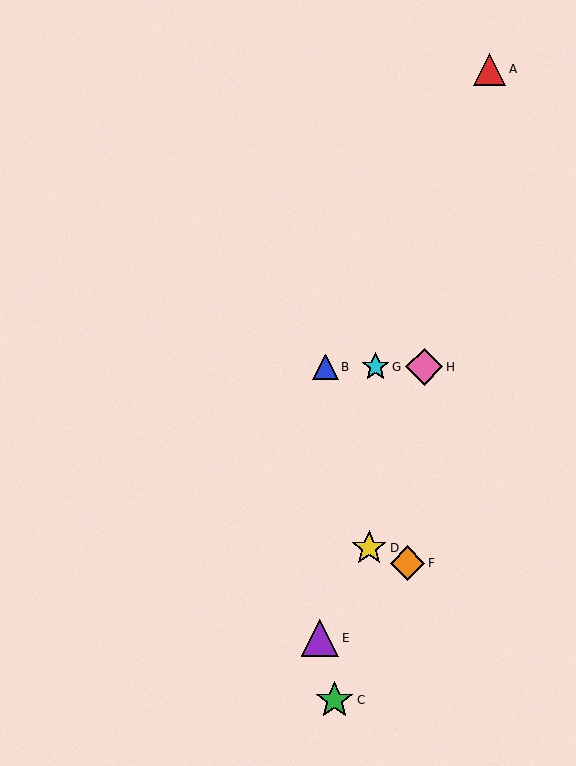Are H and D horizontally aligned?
No, H is at y≈367 and D is at y≈548.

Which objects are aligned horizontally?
Objects B, G, H are aligned horizontally.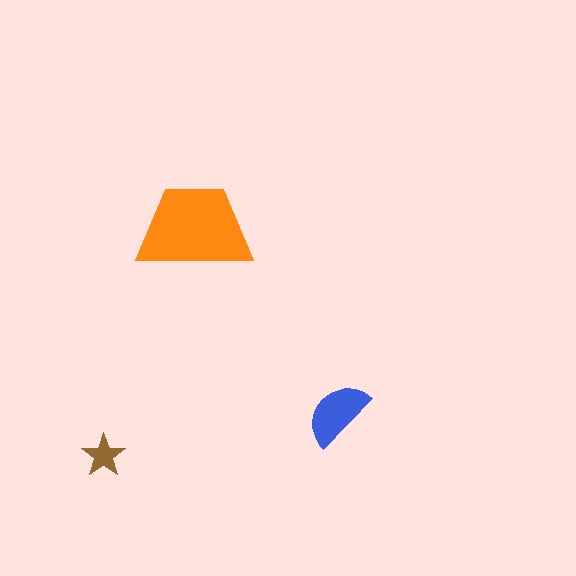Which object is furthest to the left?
The brown star is leftmost.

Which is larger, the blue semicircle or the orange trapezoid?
The orange trapezoid.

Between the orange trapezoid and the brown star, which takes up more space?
The orange trapezoid.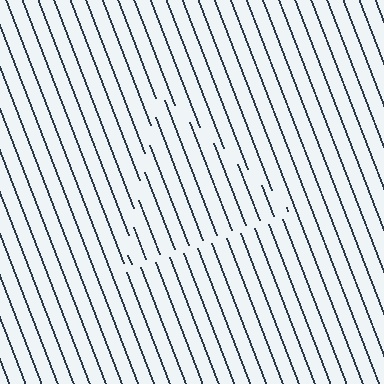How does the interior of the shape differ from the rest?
The interior of the shape contains the same grating, shifted by half a period — the contour is defined by the phase discontinuity where line-ends from the inner and outer gratings abut.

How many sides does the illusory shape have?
3 sides — the line-ends trace a triangle.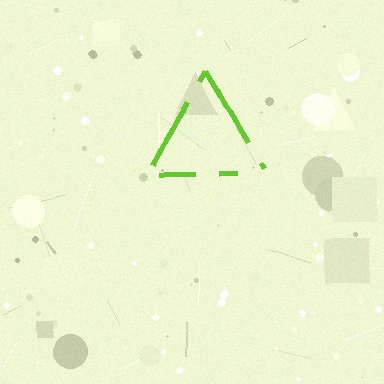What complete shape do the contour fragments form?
The contour fragments form a triangle.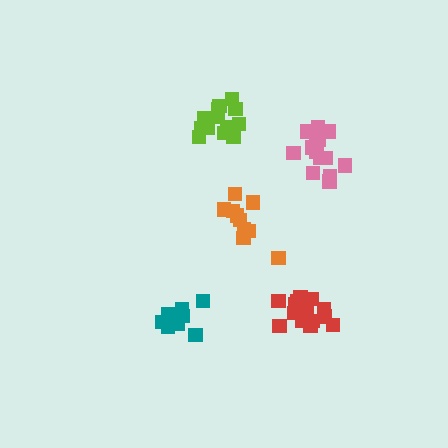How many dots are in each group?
Group 1: 14 dots, Group 2: 10 dots, Group 3: 16 dots, Group 4: 14 dots, Group 5: 10 dots (64 total).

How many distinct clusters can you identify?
There are 5 distinct clusters.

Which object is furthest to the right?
The pink cluster is rightmost.